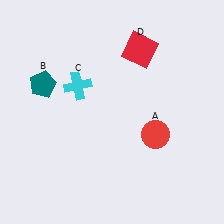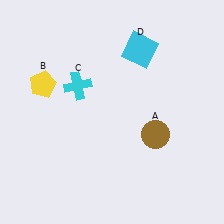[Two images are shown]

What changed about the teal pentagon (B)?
In Image 1, B is teal. In Image 2, it changed to yellow.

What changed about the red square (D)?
In Image 1, D is red. In Image 2, it changed to cyan.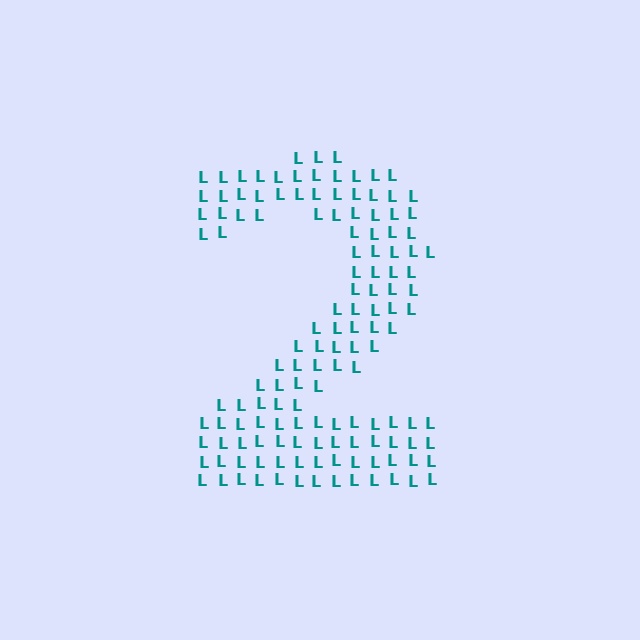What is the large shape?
The large shape is the digit 2.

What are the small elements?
The small elements are letter L's.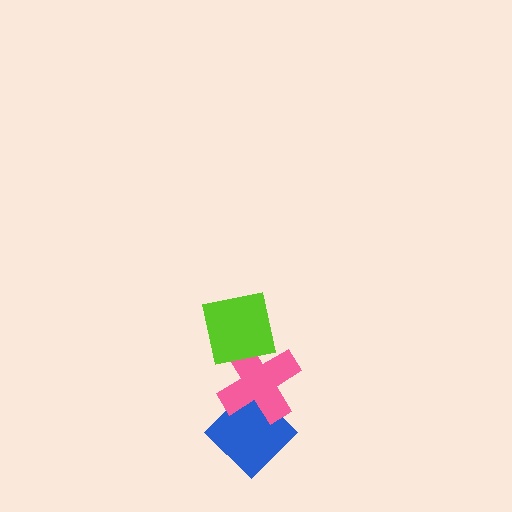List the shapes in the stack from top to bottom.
From top to bottom: the lime square, the pink cross, the blue diamond.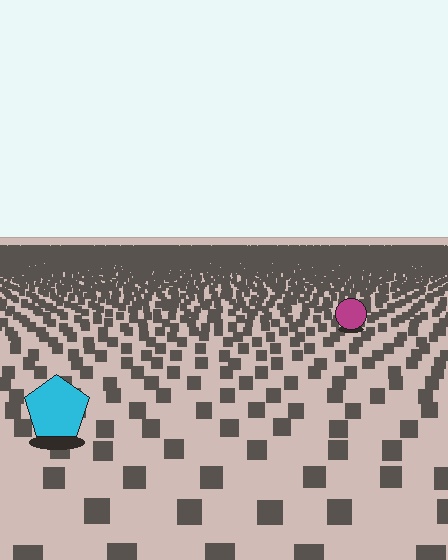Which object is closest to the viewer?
The cyan pentagon is closest. The texture marks near it are larger and more spread out.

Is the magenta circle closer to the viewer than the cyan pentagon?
No. The cyan pentagon is closer — you can tell from the texture gradient: the ground texture is coarser near it.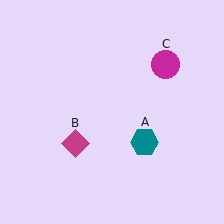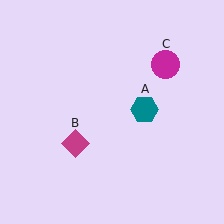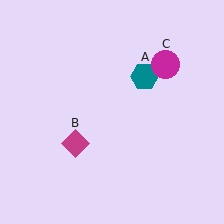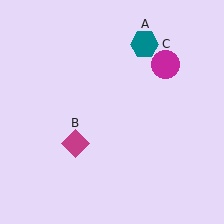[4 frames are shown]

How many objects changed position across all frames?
1 object changed position: teal hexagon (object A).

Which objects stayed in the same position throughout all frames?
Magenta diamond (object B) and magenta circle (object C) remained stationary.